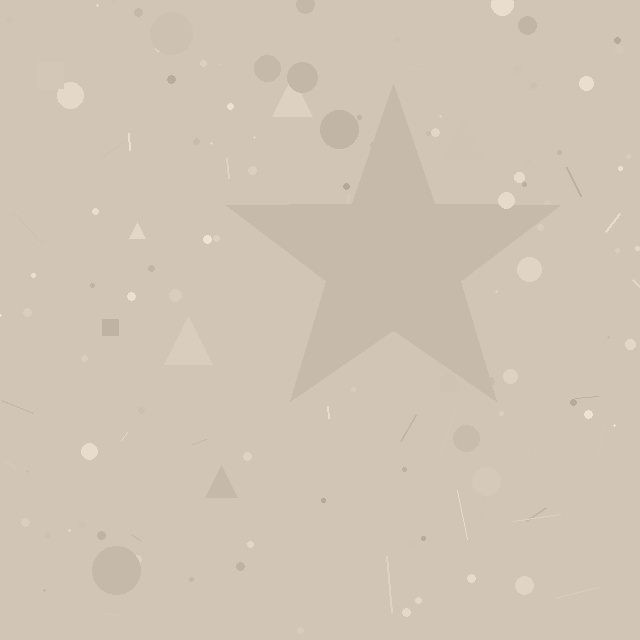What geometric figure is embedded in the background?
A star is embedded in the background.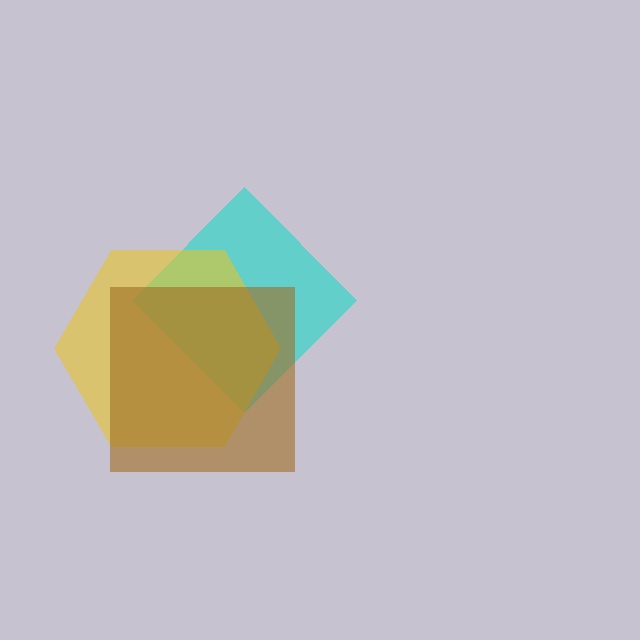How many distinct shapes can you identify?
There are 3 distinct shapes: a cyan diamond, a yellow hexagon, a brown square.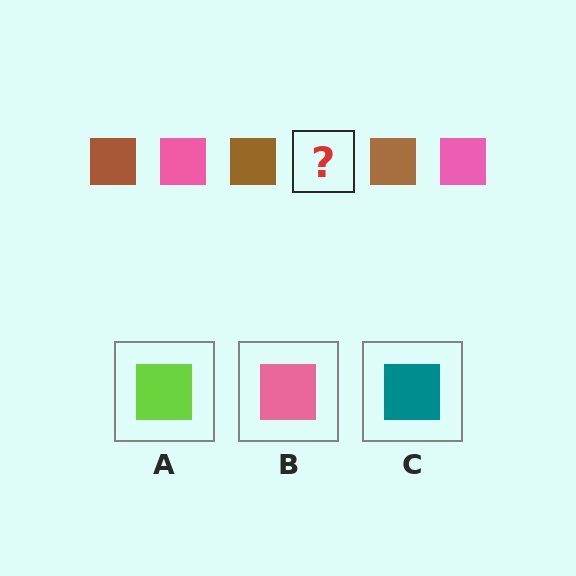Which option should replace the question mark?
Option B.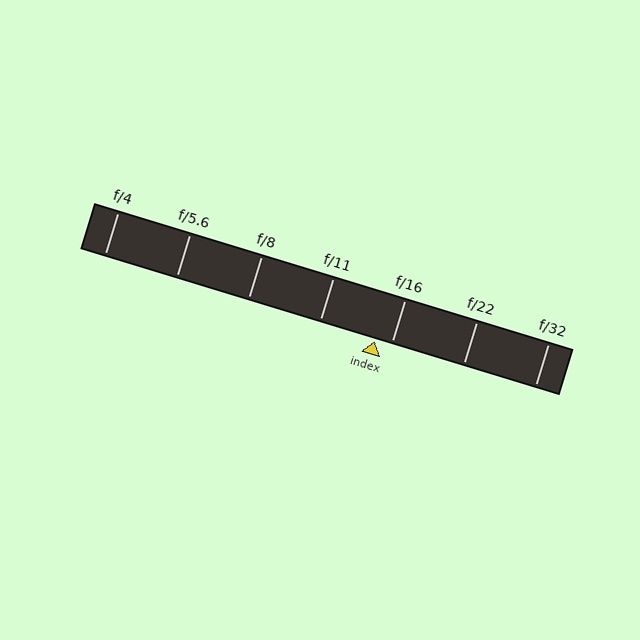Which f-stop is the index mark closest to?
The index mark is closest to f/16.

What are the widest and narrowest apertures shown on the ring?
The widest aperture shown is f/4 and the narrowest is f/32.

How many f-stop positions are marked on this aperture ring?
There are 7 f-stop positions marked.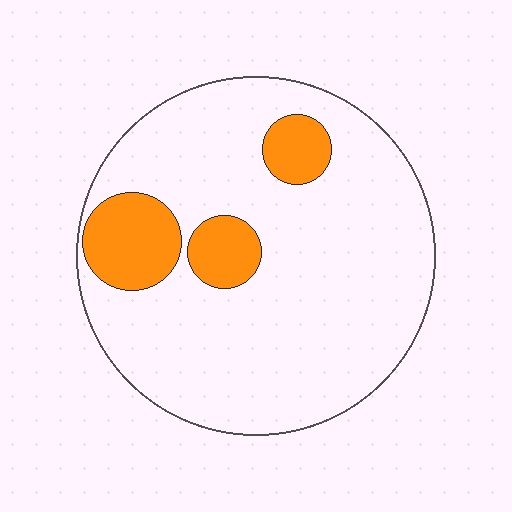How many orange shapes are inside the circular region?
3.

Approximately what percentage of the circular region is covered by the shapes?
Approximately 15%.